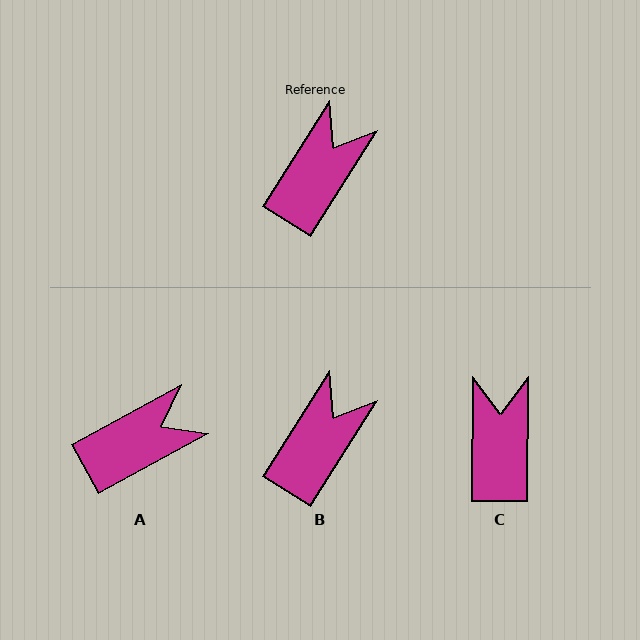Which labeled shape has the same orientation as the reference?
B.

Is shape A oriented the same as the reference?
No, it is off by about 29 degrees.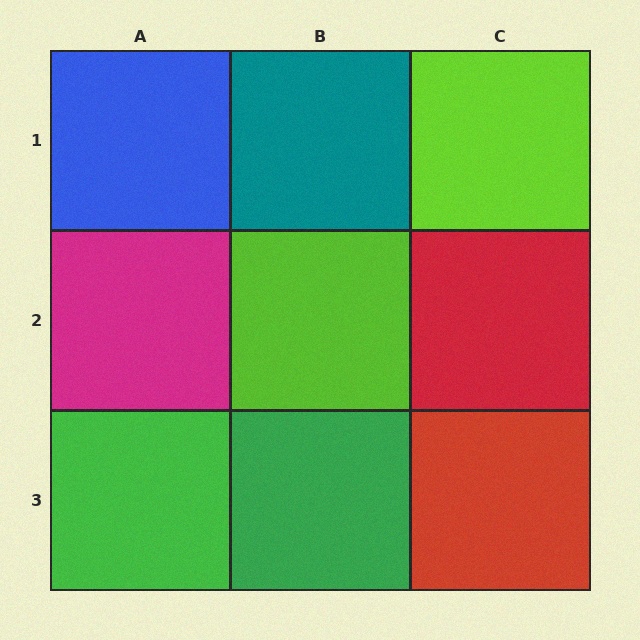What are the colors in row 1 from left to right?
Blue, teal, lime.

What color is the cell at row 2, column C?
Red.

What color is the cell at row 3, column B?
Green.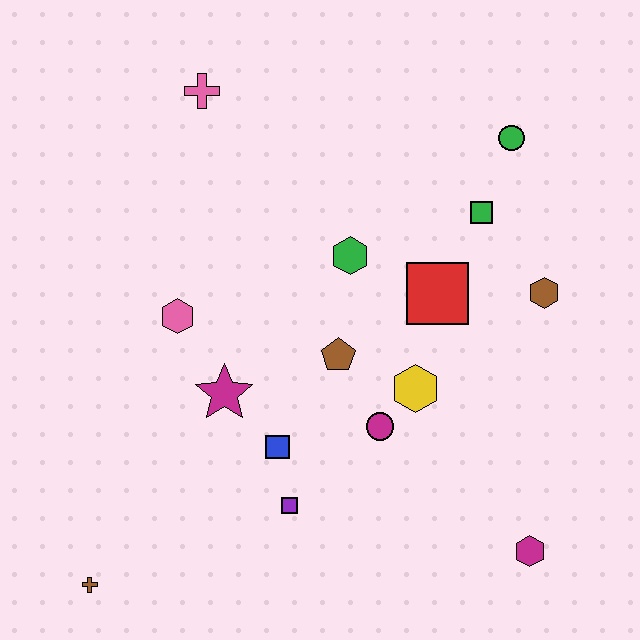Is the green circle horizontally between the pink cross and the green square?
No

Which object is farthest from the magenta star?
The green circle is farthest from the magenta star.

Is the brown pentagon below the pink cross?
Yes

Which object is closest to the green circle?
The green square is closest to the green circle.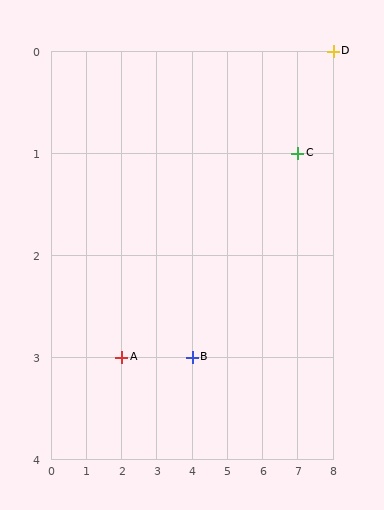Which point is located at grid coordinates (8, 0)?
Point D is at (8, 0).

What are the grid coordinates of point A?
Point A is at grid coordinates (2, 3).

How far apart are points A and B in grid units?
Points A and B are 2 columns apart.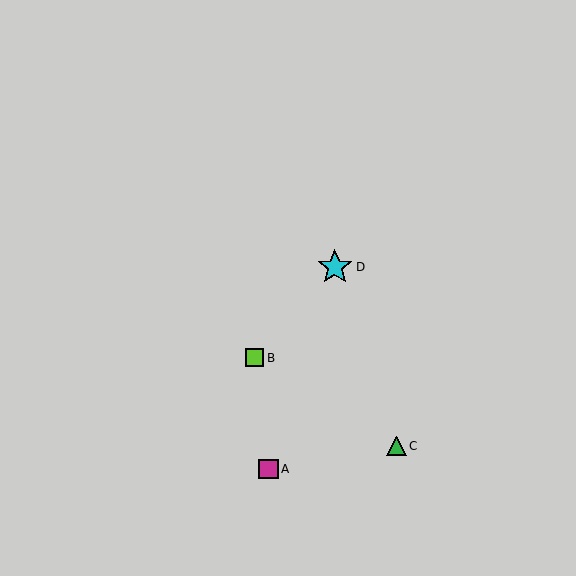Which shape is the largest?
The cyan star (labeled D) is the largest.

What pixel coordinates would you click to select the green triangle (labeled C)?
Click at (396, 446) to select the green triangle C.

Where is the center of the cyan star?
The center of the cyan star is at (335, 267).